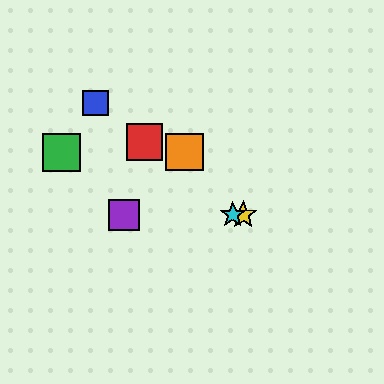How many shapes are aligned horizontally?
3 shapes (the yellow star, the purple square, the cyan star) are aligned horizontally.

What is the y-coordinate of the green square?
The green square is at y≈153.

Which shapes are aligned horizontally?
The yellow star, the purple square, the cyan star are aligned horizontally.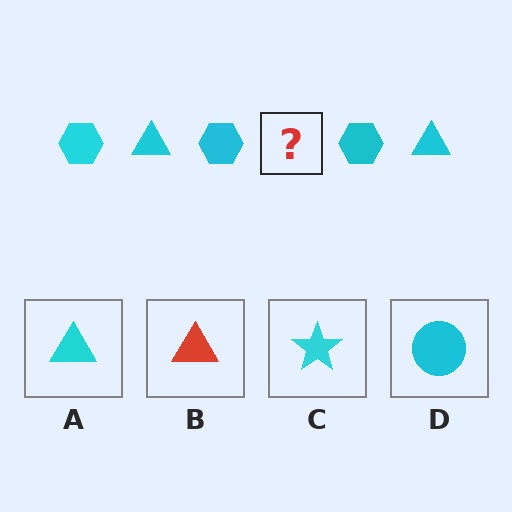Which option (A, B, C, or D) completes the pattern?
A.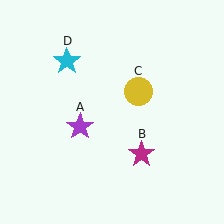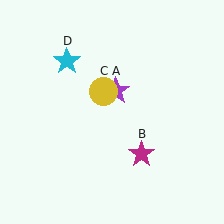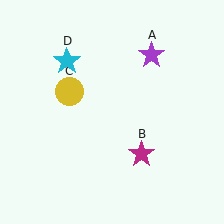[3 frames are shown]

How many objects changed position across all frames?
2 objects changed position: purple star (object A), yellow circle (object C).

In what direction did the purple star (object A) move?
The purple star (object A) moved up and to the right.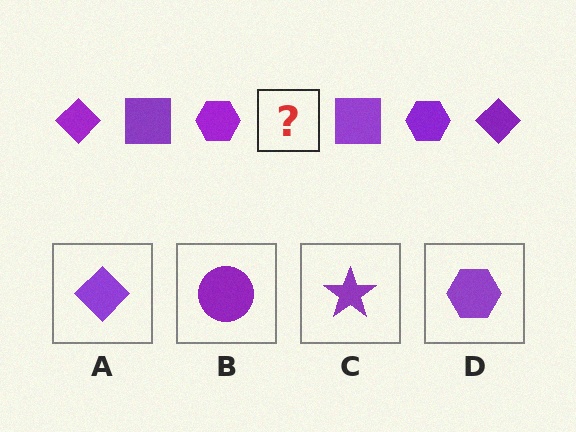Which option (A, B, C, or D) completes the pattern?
A.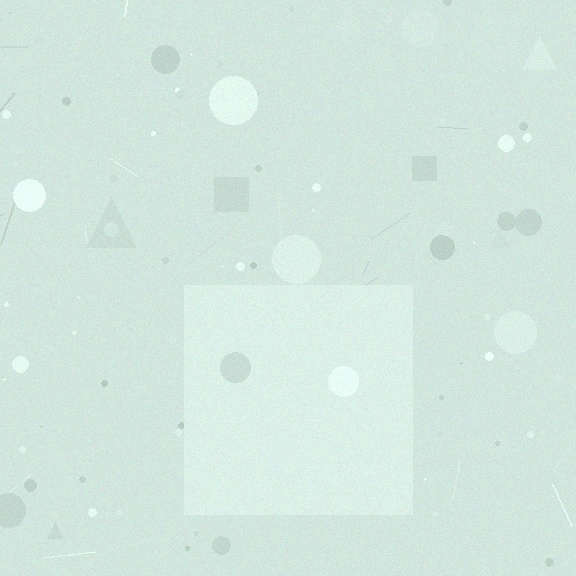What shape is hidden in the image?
A square is hidden in the image.